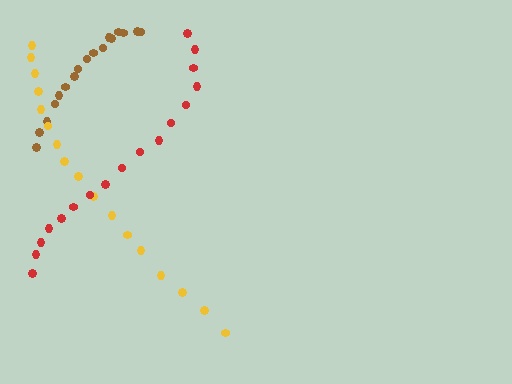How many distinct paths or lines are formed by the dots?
There are 3 distinct paths.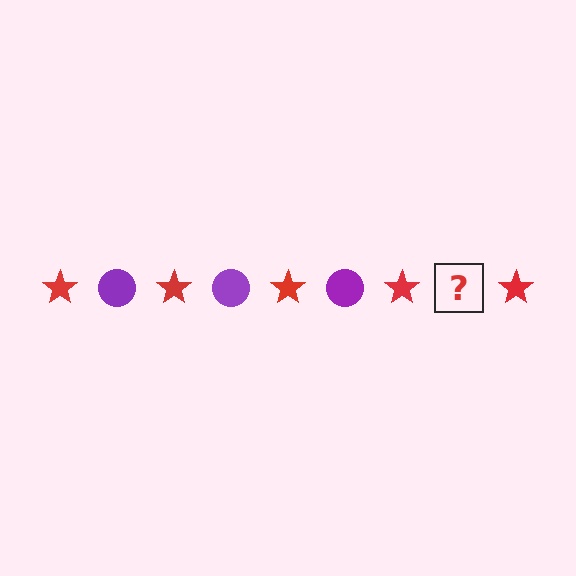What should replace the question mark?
The question mark should be replaced with a purple circle.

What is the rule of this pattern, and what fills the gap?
The rule is that the pattern alternates between red star and purple circle. The gap should be filled with a purple circle.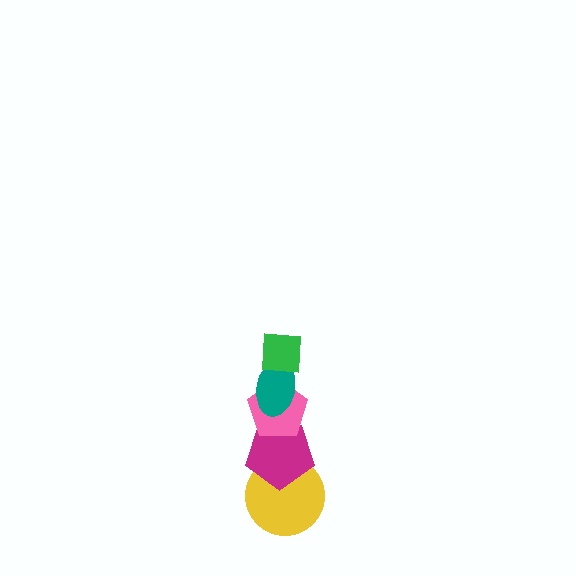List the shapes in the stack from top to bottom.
From top to bottom: the green square, the teal ellipse, the pink pentagon, the magenta pentagon, the yellow circle.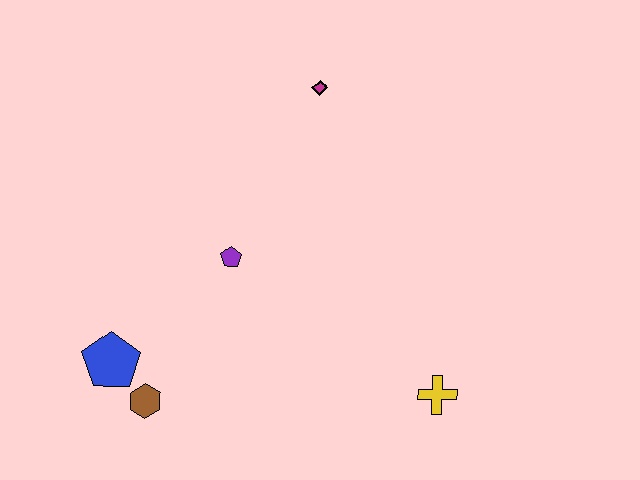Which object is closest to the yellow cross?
The purple pentagon is closest to the yellow cross.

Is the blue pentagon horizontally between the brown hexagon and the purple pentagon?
No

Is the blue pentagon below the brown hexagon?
No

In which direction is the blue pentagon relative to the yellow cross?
The blue pentagon is to the left of the yellow cross.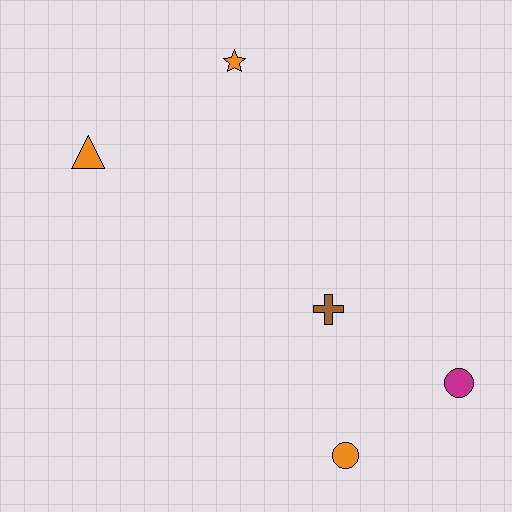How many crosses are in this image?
There is 1 cross.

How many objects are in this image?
There are 5 objects.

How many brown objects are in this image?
There is 1 brown object.